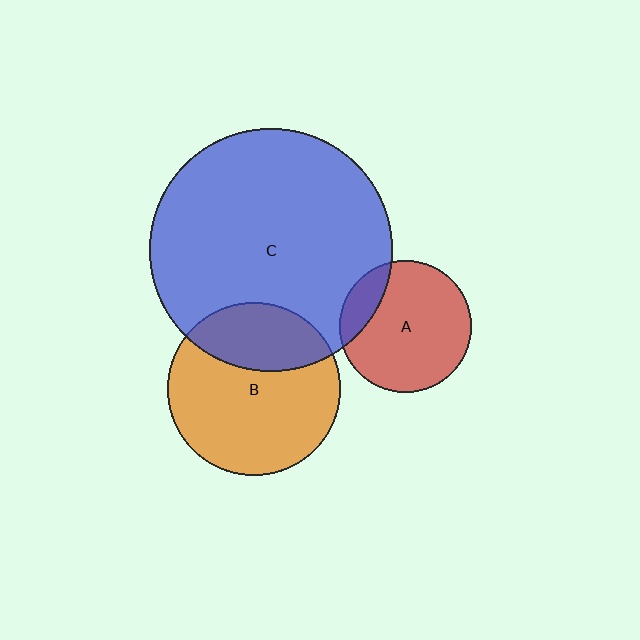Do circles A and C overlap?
Yes.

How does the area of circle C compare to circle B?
Approximately 2.0 times.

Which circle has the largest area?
Circle C (blue).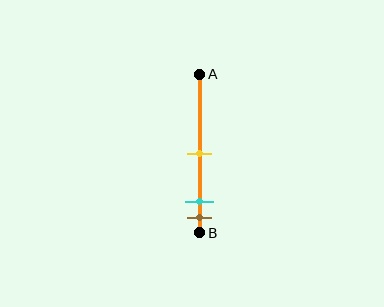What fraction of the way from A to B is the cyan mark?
The cyan mark is approximately 80% (0.8) of the way from A to B.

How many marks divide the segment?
There are 3 marks dividing the segment.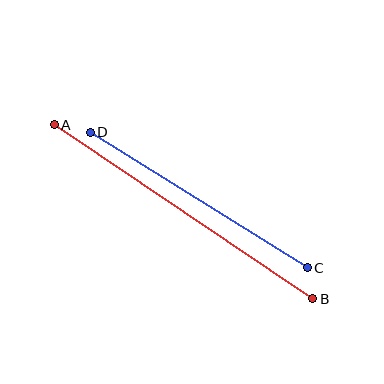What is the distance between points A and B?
The distance is approximately 312 pixels.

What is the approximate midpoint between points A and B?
The midpoint is at approximately (184, 212) pixels.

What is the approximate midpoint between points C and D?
The midpoint is at approximately (199, 200) pixels.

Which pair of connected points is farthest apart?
Points A and B are farthest apart.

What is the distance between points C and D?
The distance is approximately 256 pixels.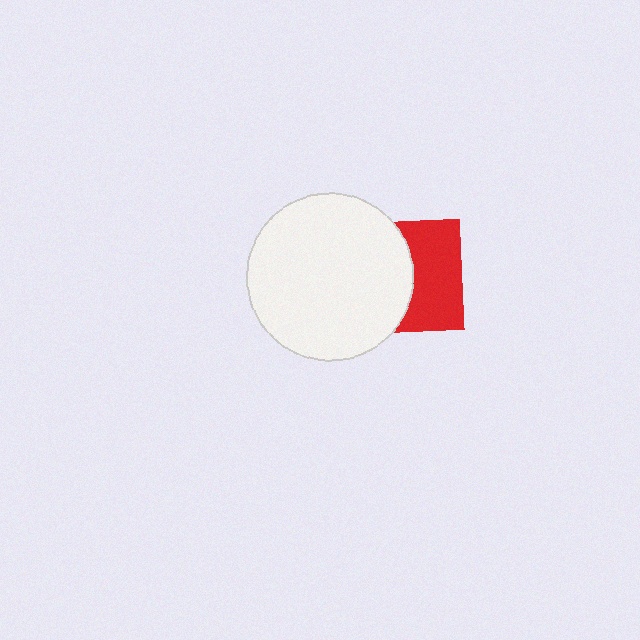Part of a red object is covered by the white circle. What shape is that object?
It is a square.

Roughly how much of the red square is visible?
About half of it is visible (roughly 49%).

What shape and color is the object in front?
The object in front is a white circle.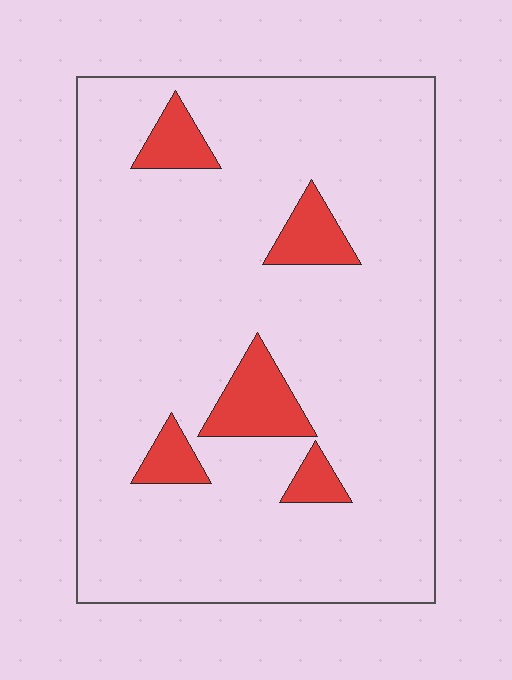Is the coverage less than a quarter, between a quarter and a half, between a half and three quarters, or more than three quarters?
Less than a quarter.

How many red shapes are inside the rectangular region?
5.